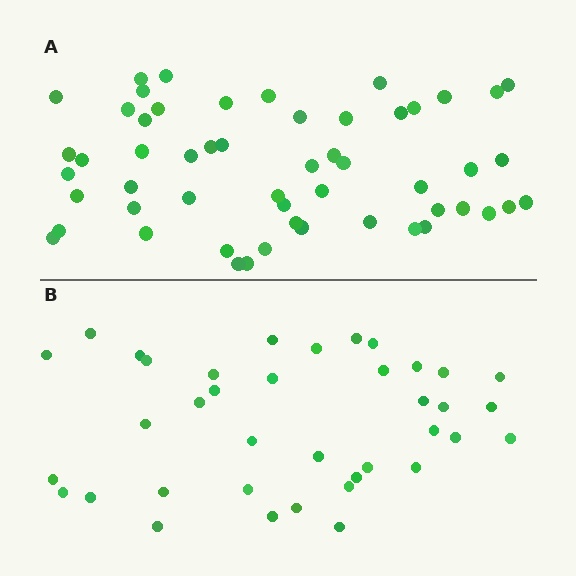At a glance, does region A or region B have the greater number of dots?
Region A (the top region) has more dots.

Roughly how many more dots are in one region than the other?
Region A has approximately 15 more dots than region B.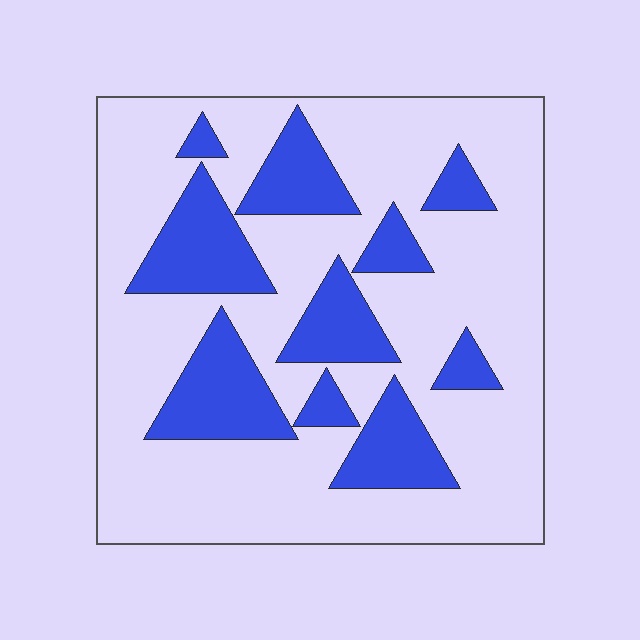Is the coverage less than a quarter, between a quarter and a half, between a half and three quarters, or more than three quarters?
Between a quarter and a half.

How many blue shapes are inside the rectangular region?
10.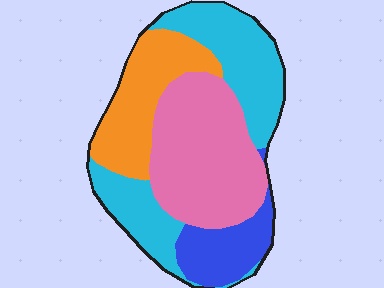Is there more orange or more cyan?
Cyan.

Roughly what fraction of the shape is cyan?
Cyan covers around 30% of the shape.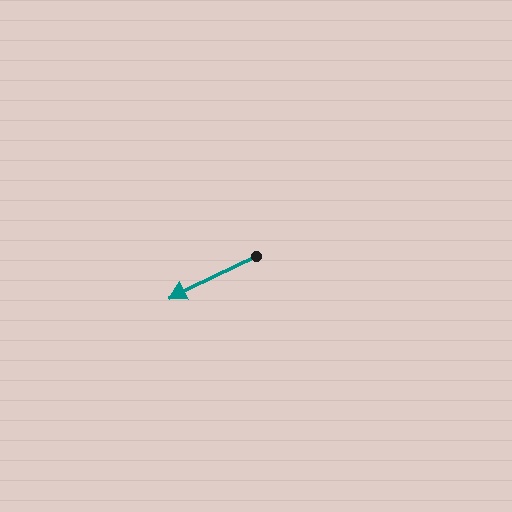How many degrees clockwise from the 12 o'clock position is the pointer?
Approximately 244 degrees.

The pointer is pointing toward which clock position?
Roughly 8 o'clock.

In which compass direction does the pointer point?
Southwest.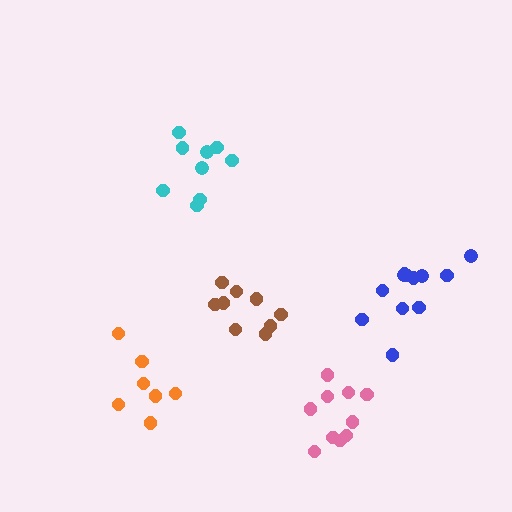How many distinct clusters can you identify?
There are 5 distinct clusters.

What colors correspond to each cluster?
The clusters are colored: cyan, pink, brown, orange, blue.